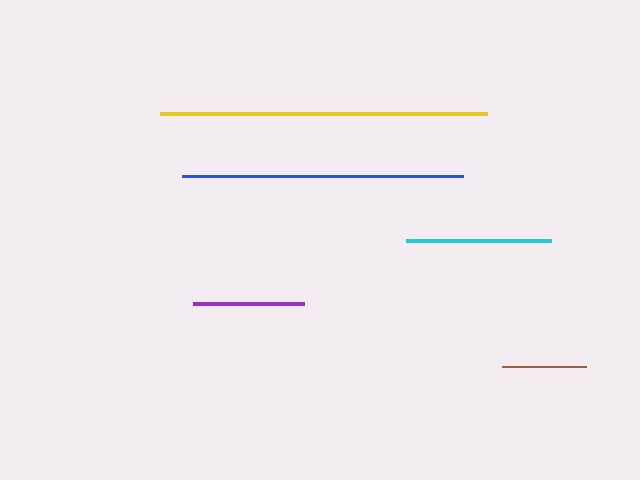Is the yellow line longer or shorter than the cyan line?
The yellow line is longer than the cyan line.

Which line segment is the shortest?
The brown line is the shortest at approximately 83 pixels.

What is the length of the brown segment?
The brown segment is approximately 83 pixels long.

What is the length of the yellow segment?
The yellow segment is approximately 327 pixels long.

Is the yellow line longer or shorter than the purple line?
The yellow line is longer than the purple line.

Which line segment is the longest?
The yellow line is the longest at approximately 327 pixels.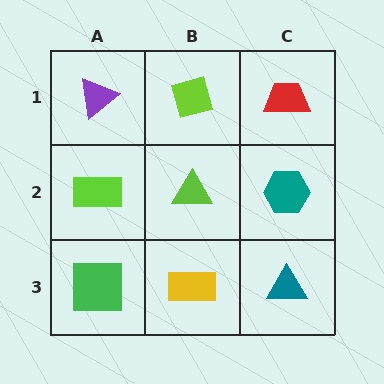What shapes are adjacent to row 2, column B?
A lime square (row 1, column B), a yellow rectangle (row 3, column B), a lime rectangle (row 2, column A), a teal hexagon (row 2, column C).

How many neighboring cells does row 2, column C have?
3.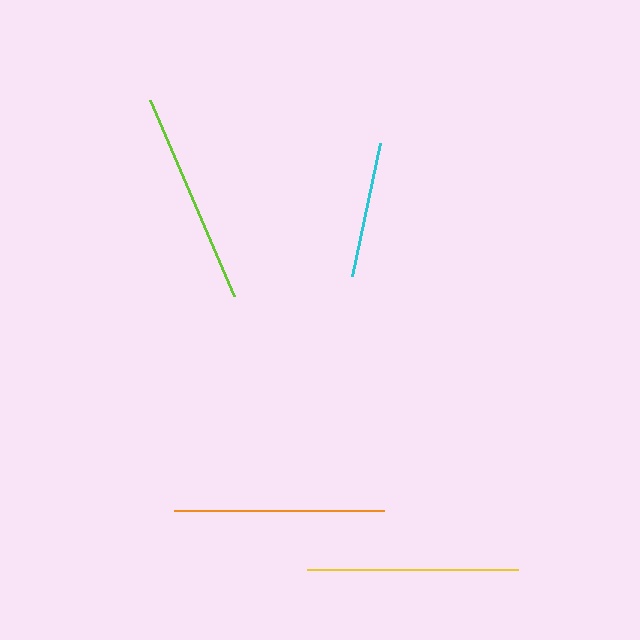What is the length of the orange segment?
The orange segment is approximately 210 pixels long.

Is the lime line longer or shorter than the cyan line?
The lime line is longer than the cyan line.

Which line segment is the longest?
The lime line is the longest at approximately 213 pixels.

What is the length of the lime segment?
The lime segment is approximately 213 pixels long.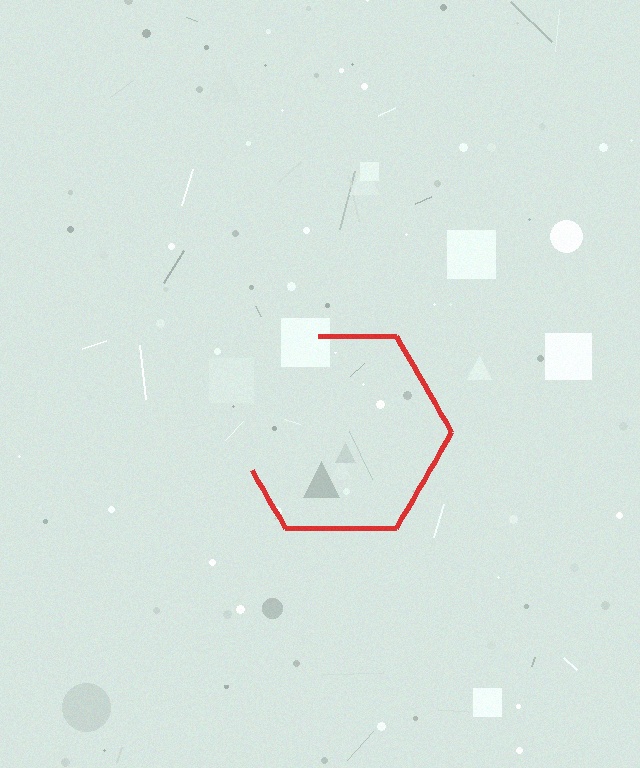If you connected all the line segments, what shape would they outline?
They would outline a hexagon.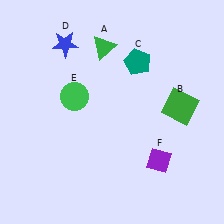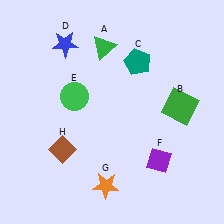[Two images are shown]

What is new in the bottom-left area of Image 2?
A brown diamond (H) was added in the bottom-left area of Image 2.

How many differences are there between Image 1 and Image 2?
There are 2 differences between the two images.